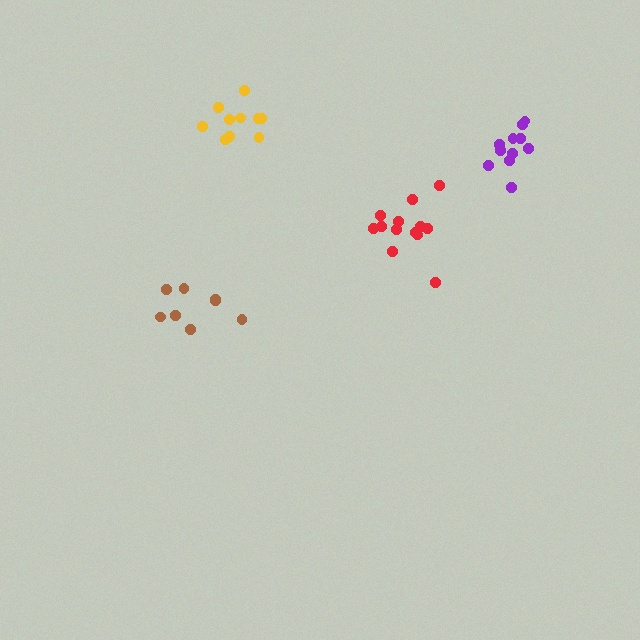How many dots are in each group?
Group 1: 10 dots, Group 2: 8 dots, Group 3: 11 dots, Group 4: 13 dots (42 total).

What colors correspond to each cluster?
The clusters are colored: yellow, brown, purple, red.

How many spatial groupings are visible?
There are 4 spatial groupings.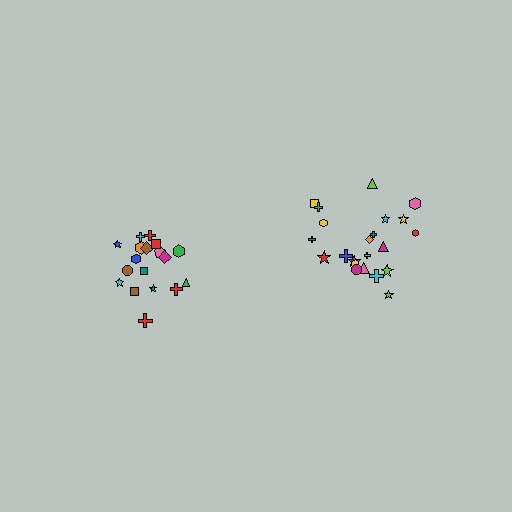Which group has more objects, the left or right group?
The right group.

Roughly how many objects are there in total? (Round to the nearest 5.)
Roughly 40 objects in total.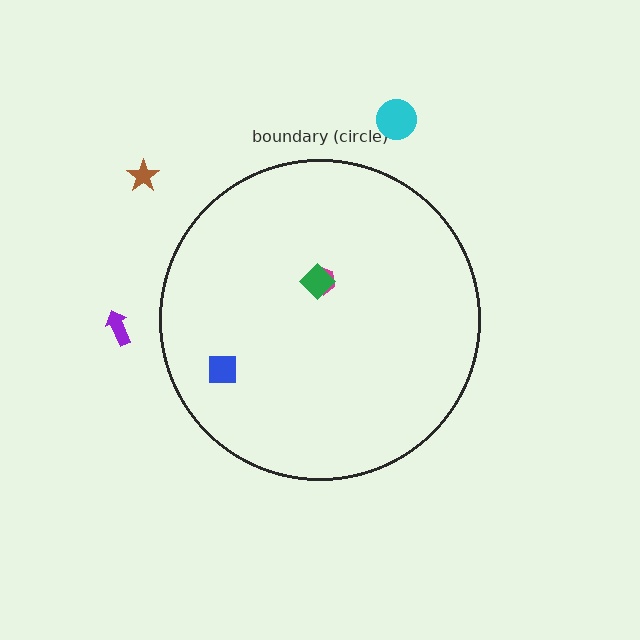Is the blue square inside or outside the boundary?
Inside.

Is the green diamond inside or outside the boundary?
Inside.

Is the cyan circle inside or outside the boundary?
Outside.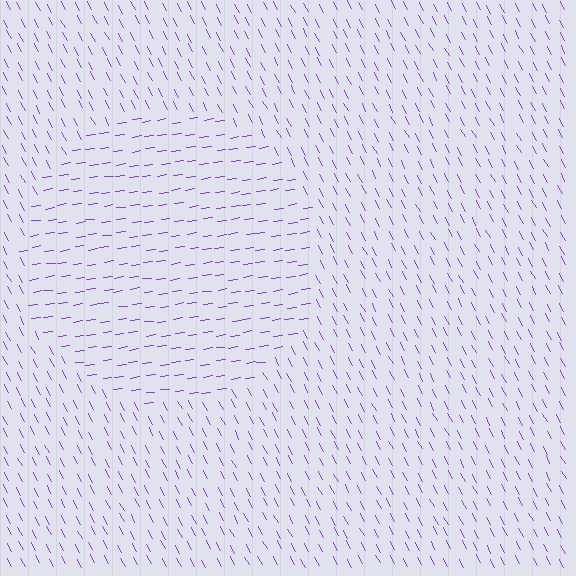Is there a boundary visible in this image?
Yes, there is a texture boundary formed by a change in line orientation.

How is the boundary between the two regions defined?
The boundary is defined purely by a change in line orientation (approximately 70 degrees difference). All lines are the same color and thickness.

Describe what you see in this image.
The image is filled with small purple line segments. A circle region in the image has lines oriented differently from the surrounding lines, creating a visible texture boundary.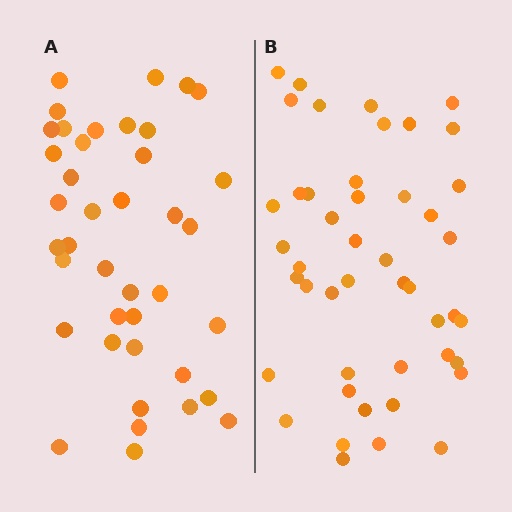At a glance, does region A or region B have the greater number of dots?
Region B (the right region) has more dots.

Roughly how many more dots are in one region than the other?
Region B has about 6 more dots than region A.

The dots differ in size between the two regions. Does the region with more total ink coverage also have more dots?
No. Region A has more total ink coverage because its dots are larger, but region B actually contains more individual dots. Total area can be misleading — the number of items is what matters here.